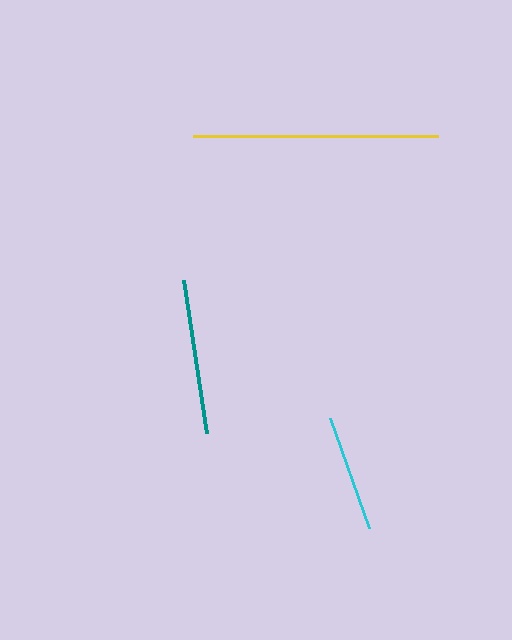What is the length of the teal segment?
The teal segment is approximately 155 pixels long.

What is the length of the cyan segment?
The cyan segment is approximately 117 pixels long.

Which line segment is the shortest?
The cyan line is the shortest at approximately 117 pixels.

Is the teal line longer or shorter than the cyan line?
The teal line is longer than the cyan line.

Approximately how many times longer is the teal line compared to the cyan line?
The teal line is approximately 1.3 times the length of the cyan line.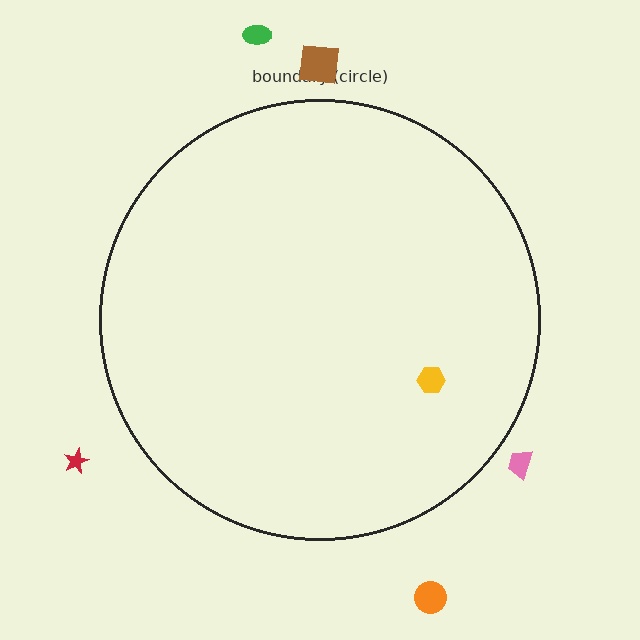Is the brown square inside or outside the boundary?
Outside.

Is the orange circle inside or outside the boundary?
Outside.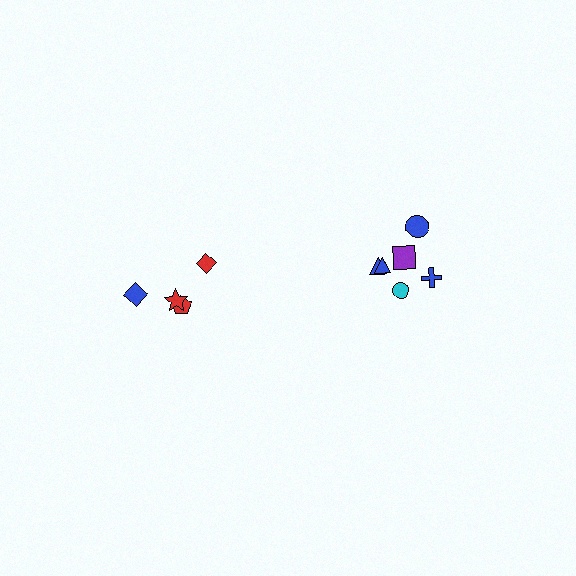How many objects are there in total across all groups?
There are 11 objects.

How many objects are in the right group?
There are 7 objects.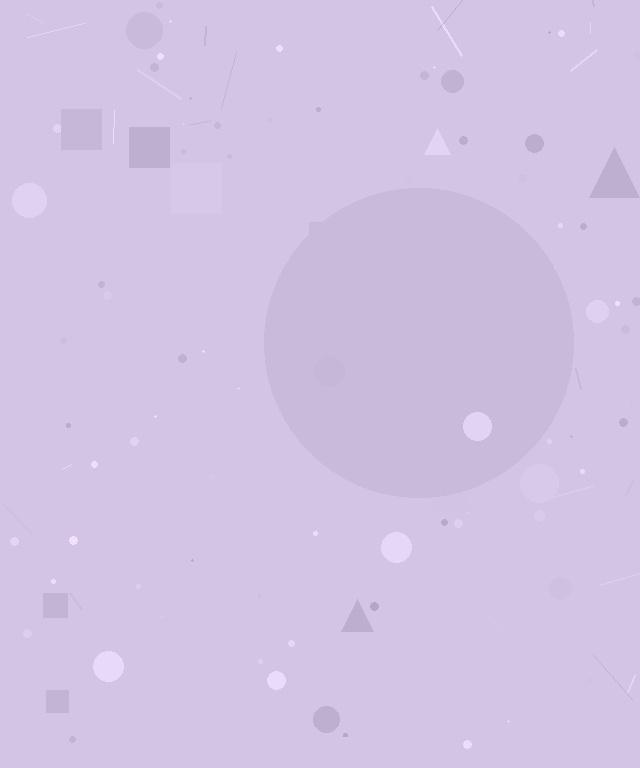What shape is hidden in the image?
A circle is hidden in the image.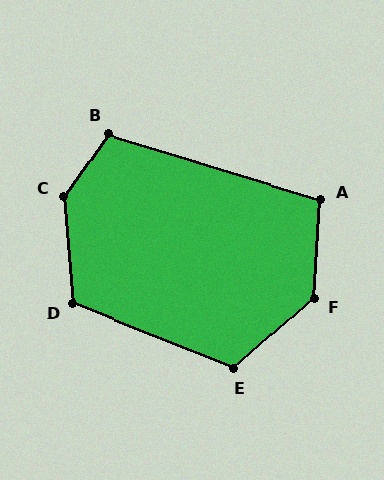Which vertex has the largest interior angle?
C, at approximately 140 degrees.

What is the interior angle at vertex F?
Approximately 135 degrees (obtuse).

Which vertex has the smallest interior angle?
A, at approximately 103 degrees.